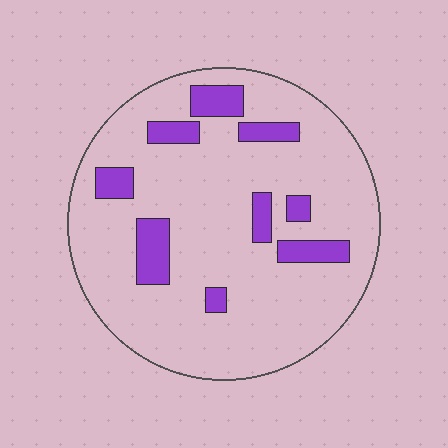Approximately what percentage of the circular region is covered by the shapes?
Approximately 15%.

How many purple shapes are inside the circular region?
9.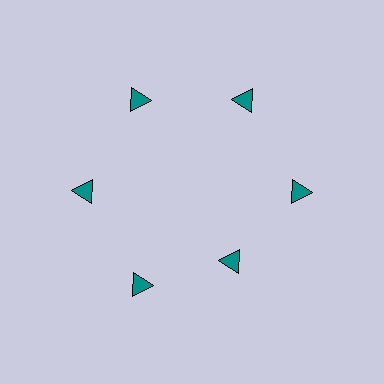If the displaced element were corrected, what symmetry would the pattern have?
It would have 6-fold rotational symmetry — the pattern would map onto itself every 60 degrees.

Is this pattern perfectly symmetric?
No. The 6 teal triangles are arranged in a ring, but one element near the 5 o'clock position is pulled inward toward the center, breaking the 6-fold rotational symmetry.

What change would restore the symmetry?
The symmetry would be restored by moving it outward, back onto the ring so that all 6 triangles sit at equal angles and equal distance from the center.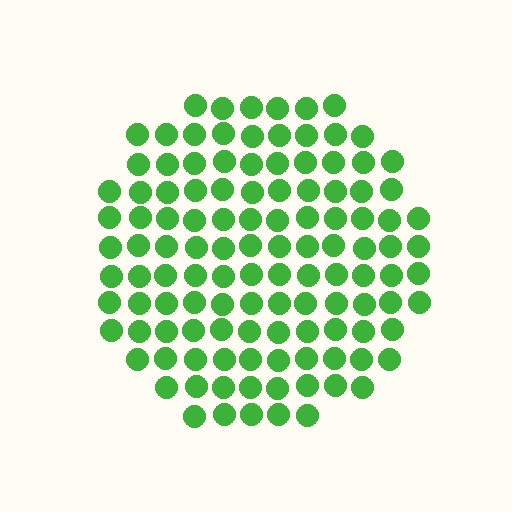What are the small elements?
The small elements are circles.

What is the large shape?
The large shape is a circle.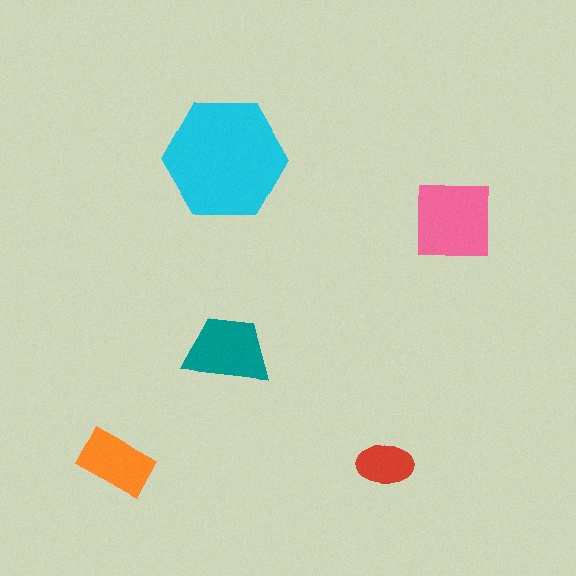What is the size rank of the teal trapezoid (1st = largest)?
3rd.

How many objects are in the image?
There are 5 objects in the image.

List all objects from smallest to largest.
The red ellipse, the orange rectangle, the teal trapezoid, the pink square, the cyan hexagon.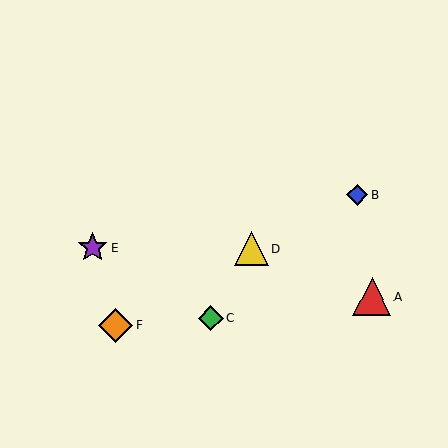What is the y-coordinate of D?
Object D is at y≈249.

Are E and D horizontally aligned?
Yes, both are at y≈248.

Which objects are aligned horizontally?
Objects D, E are aligned horizontally.